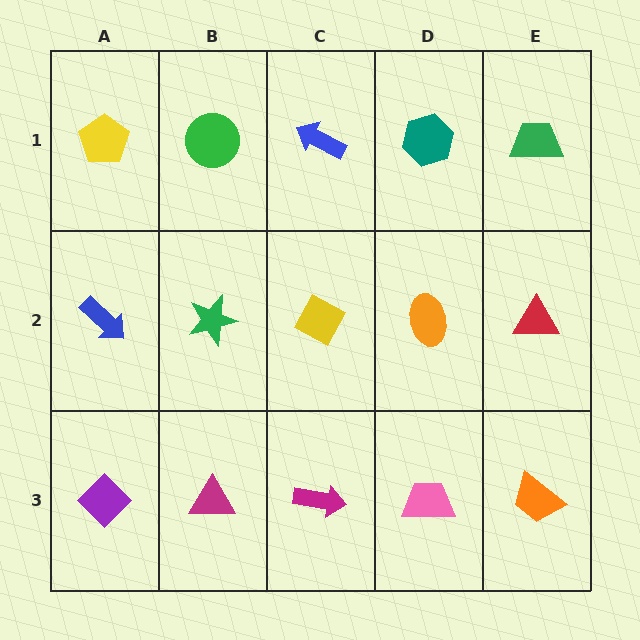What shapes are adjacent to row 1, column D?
An orange ellipse (row 2, column D), a blue arrow (row 1, column C), a green trapezoid (row 1, column E).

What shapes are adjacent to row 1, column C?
A yellow diamond (row 2, column C), a green circle (row 1, column B), a teal hexagon (row 1, column D).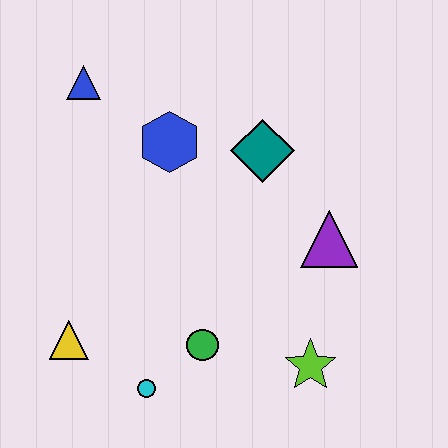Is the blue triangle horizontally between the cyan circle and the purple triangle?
No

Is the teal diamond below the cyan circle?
No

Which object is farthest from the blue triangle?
The lime star is farthest from the blue triangle.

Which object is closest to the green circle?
The cyan circle is closest to the green circle.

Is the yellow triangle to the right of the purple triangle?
No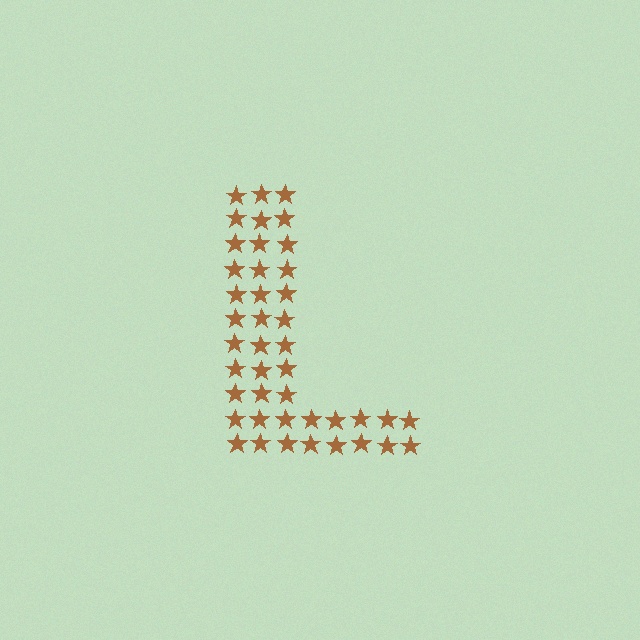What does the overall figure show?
The overall figure shows the letter L.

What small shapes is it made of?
It is made of small stars.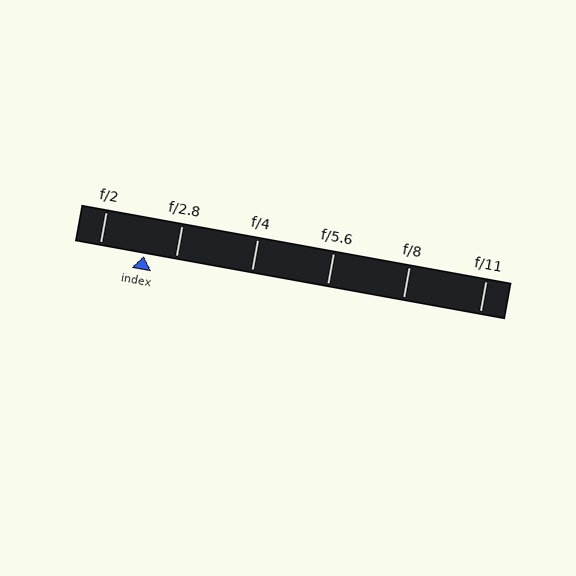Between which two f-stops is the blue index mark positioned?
The index mark is between f/2 and f/2.8.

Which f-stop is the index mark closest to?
The index mark is closest to f/2.8.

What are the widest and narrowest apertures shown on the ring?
The widest aperture shown is f/2 and the narrowest is f/11.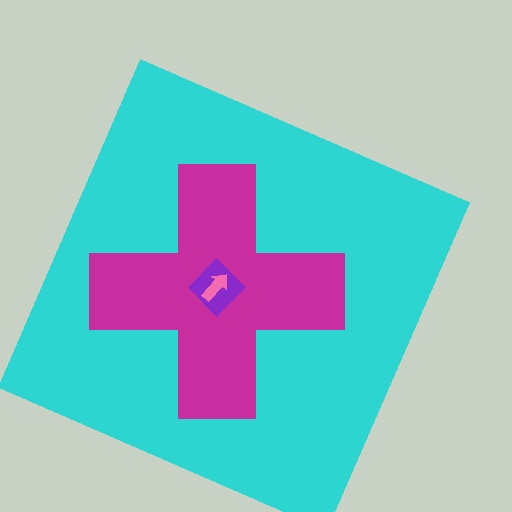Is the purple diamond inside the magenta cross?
Yes.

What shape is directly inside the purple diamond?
The pink arrow.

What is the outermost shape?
The cyan square.